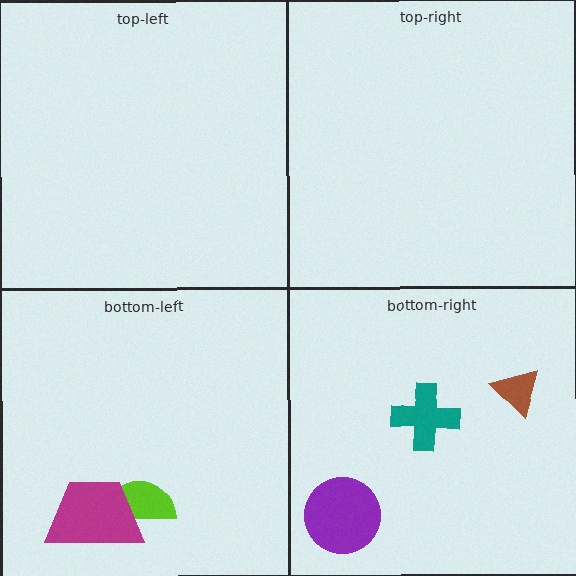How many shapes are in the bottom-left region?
2.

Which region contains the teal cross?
The bottom-right region.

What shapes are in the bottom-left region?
The lime semicircle, the magenta trapezoid.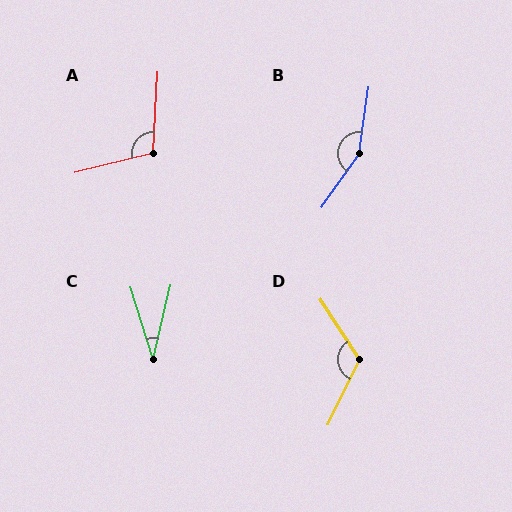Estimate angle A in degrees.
Approximately 106 degrees.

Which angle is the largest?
B, at approximately 153 degrees.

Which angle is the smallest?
C, at approximately 31 degrees.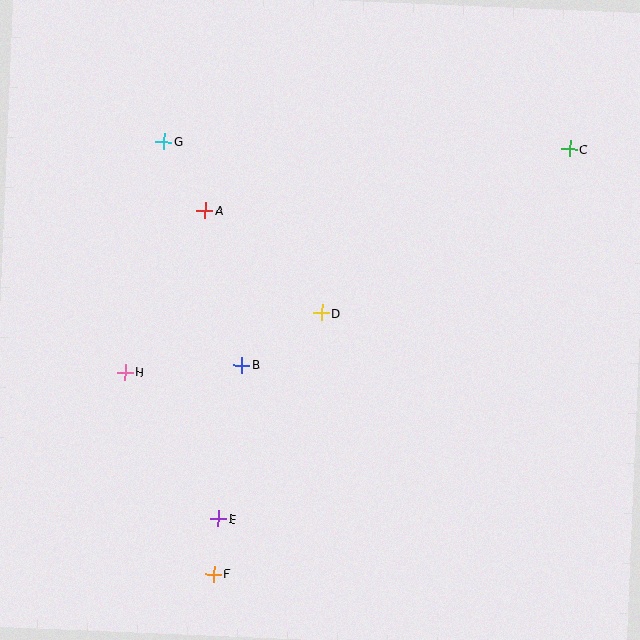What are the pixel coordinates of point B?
Point B is at (242, 365).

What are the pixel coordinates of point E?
Point E is at (218, 519).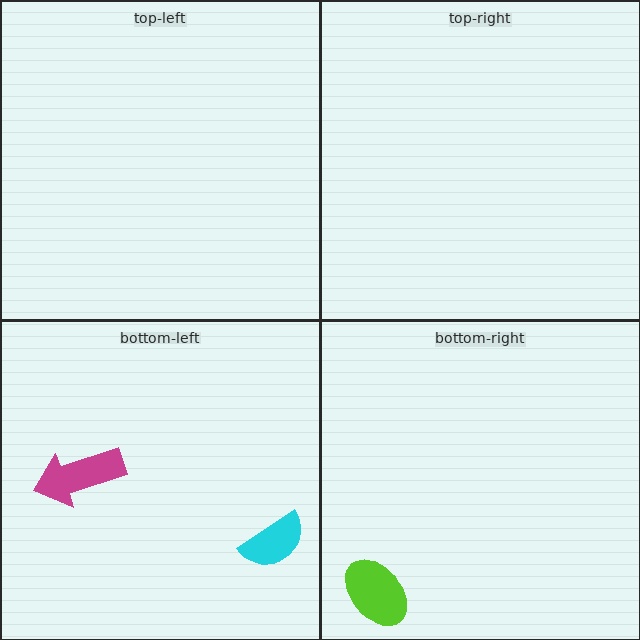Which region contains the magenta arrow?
The bottom-left region.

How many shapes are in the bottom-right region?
1.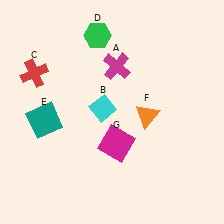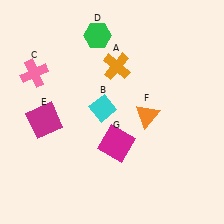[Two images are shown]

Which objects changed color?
A changed from magenta to orange. C changed from red to pink. E changed from teal to magenta.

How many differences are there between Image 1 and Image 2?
There are 3 differences between the two images.